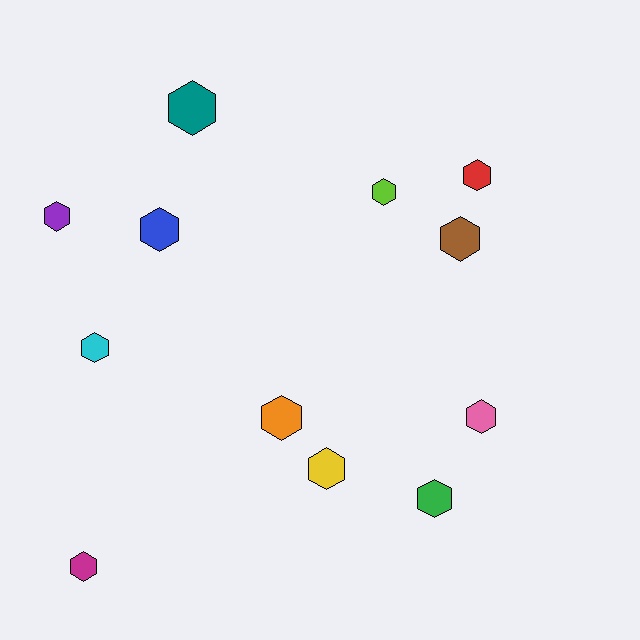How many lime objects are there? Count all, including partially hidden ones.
There is 1 lime object.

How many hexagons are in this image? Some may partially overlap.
There are 12 hexagons.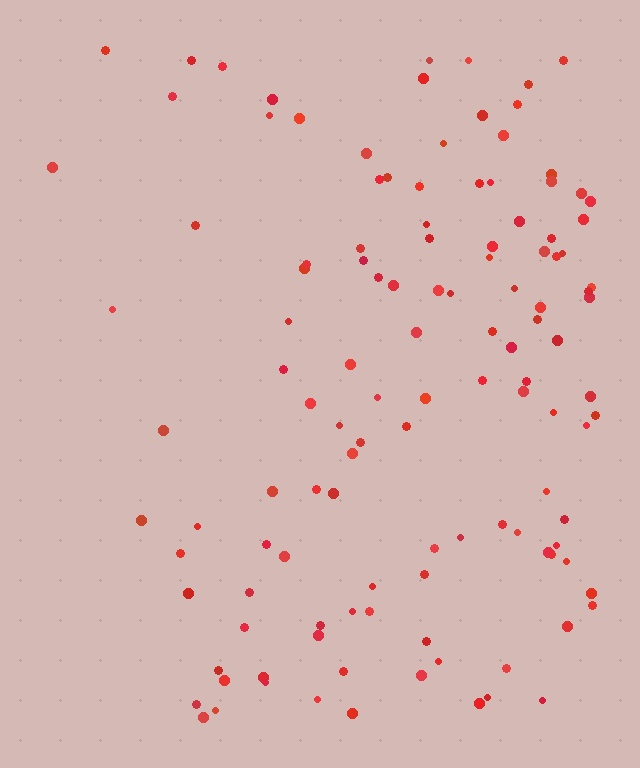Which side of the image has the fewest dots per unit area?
The left.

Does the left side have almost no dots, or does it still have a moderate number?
Still a moderate number, just noticeably fewer than the right.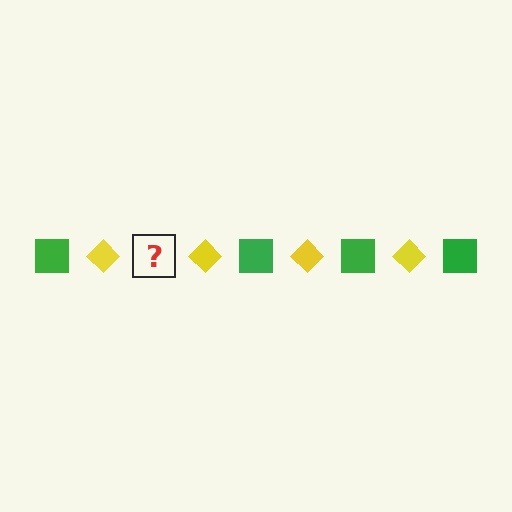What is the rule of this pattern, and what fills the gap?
The rule is that the pattern alternates between green square and yellow diamond. The gap should be filled with a green square.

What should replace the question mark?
The question mark should be replaced with a green square.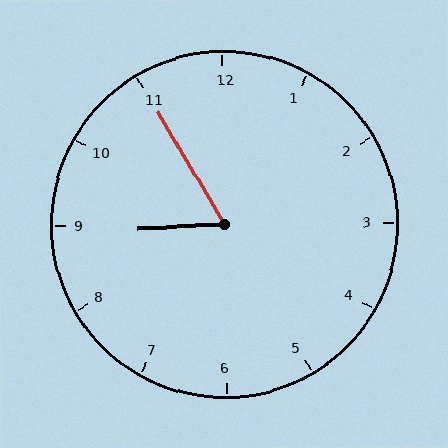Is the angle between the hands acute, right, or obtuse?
It is acute.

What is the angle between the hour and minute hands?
Approximately 62 degrees.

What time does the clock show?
8:55.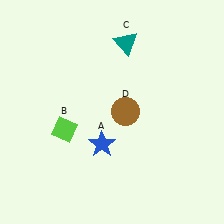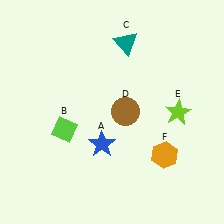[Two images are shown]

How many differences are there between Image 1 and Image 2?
There are 2 differences between the two images.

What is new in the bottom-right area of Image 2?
An orange hexagon (F) was added in the bottom-right area of Image 2.